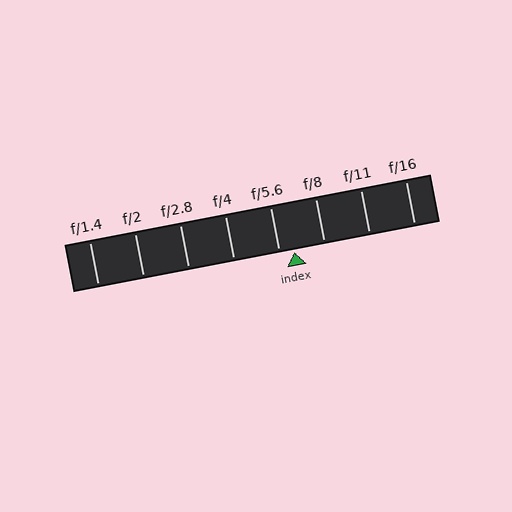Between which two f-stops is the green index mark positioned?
The index mark is between f/5.6 and f/8.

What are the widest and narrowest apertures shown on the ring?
The widest aperture shown is f/1.4 and the narrowest is f/16.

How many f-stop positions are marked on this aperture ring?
There are 8 f-stop positions marked.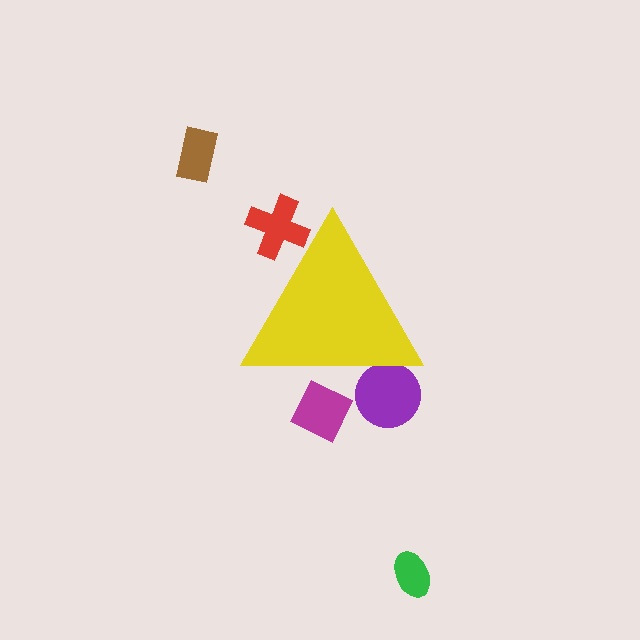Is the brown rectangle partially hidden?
No, the brown rectangle is fully visible.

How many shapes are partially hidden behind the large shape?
3 shapes are partially hidden.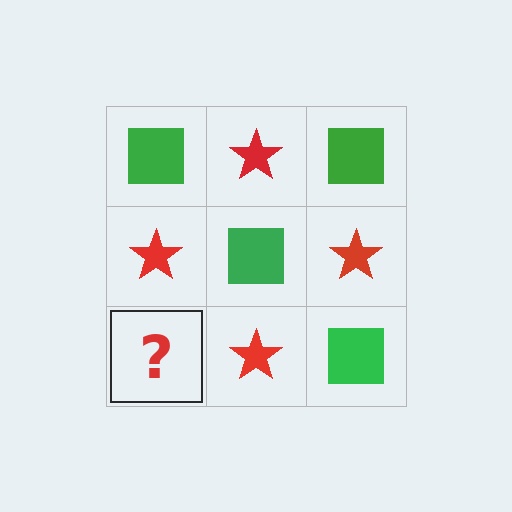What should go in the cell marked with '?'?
The missing cell should contain a green square.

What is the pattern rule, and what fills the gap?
The rule is that it alternates green square and red star in a checkerboard pattern. The gap should be filled with a green square.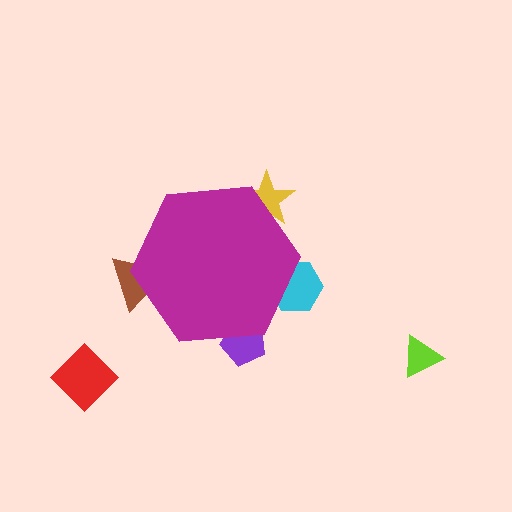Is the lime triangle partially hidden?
No, the lime triangle is fully visible.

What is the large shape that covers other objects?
A magenta hexagon.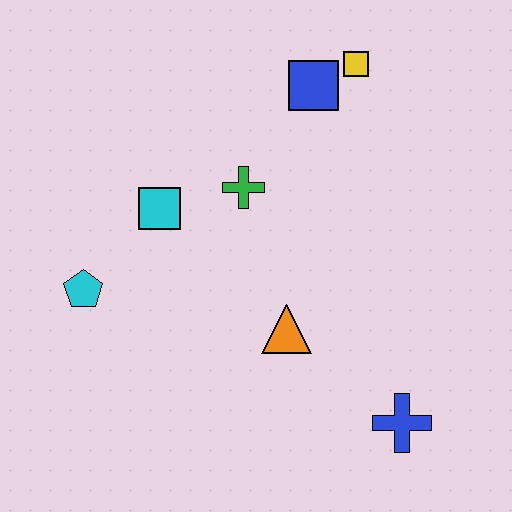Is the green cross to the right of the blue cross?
No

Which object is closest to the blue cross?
The orange triangle is closest to the blue cross.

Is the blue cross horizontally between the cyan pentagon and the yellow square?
No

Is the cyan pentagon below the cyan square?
Yes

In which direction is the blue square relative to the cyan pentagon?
The blue square is to the right of the cyan pentagon.